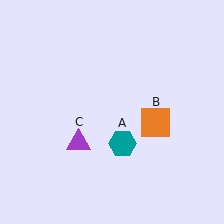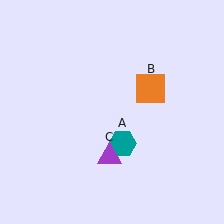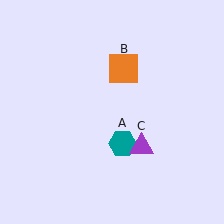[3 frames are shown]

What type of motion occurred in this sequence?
The orange square (object B), purple triangle (object C) rotated counterclockwise around the center of the scene.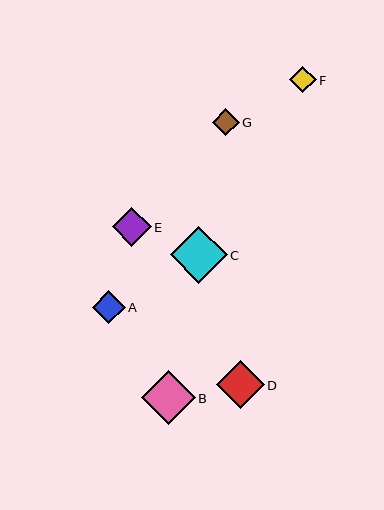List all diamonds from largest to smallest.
From largest to smallest: C, B, D, E, A, G, F.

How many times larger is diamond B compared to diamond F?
Diamond B is approximately 2.0 times the size of diamond F.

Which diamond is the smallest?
Diamond F is the smallest with a size of approximately 26 pixels.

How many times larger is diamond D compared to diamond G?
Diamond D is approximately 1.8 times the size of diamond G.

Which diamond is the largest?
Diamond C is the largest with a size of approximately 57 pixels.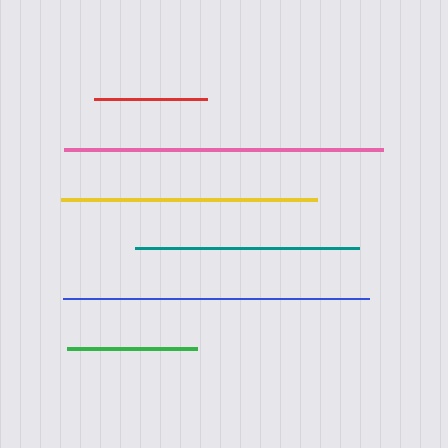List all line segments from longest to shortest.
From longest to shortest: pink, blue, yellow, teal, green, red.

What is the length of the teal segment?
The teal segment is approximately 225 pixels long.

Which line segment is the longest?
The pink line is the longest at approximately 319 pixels.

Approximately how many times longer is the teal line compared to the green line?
The teal line is approximately 1.7 times the length of the green line.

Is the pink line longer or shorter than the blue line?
The pink line is longer than the blue line.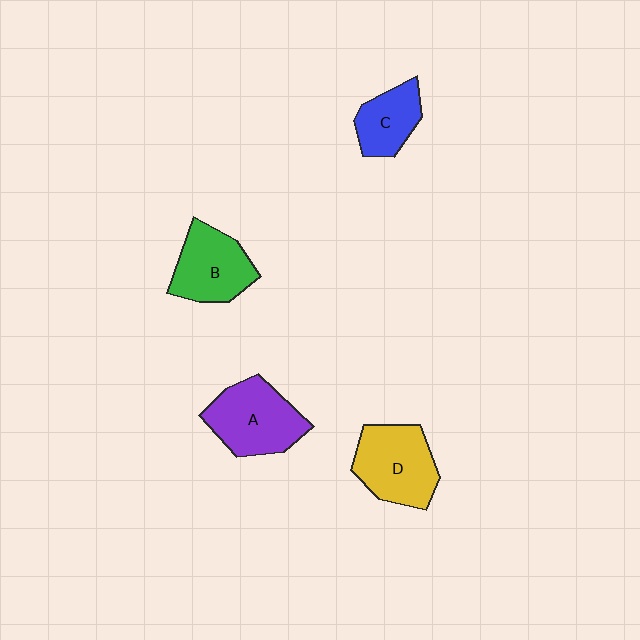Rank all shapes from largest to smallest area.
From largest to smallest: A (purple), D (yellow), B (green), C (blue).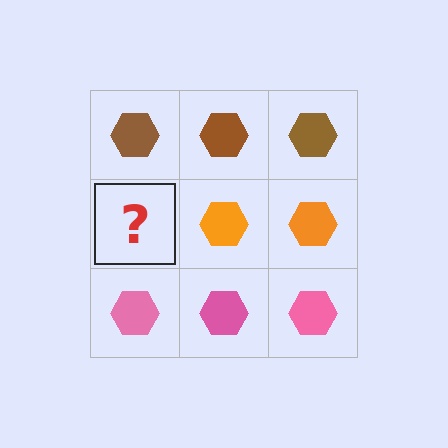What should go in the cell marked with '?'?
The missing cell should contain an orange hexagon.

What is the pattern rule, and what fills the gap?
The rule is that each row has a consistent color. The gap should be filled with an orange hexagon.